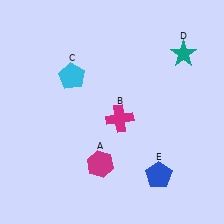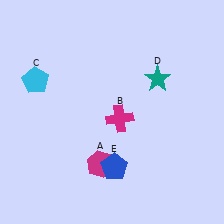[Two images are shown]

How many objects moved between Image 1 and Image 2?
3 objects moved between the two images.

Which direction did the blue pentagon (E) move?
The blue pentagon (E) moved left.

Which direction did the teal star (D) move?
The teal star (D) moved left.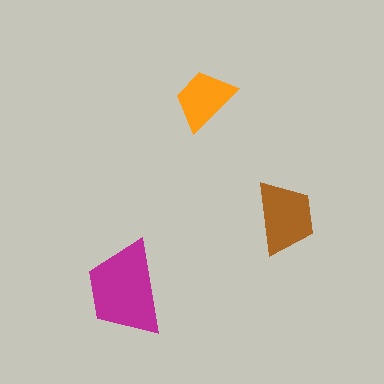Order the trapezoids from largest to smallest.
the magenta one, the brown one, the orange one.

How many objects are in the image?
There are 3 objects in the image.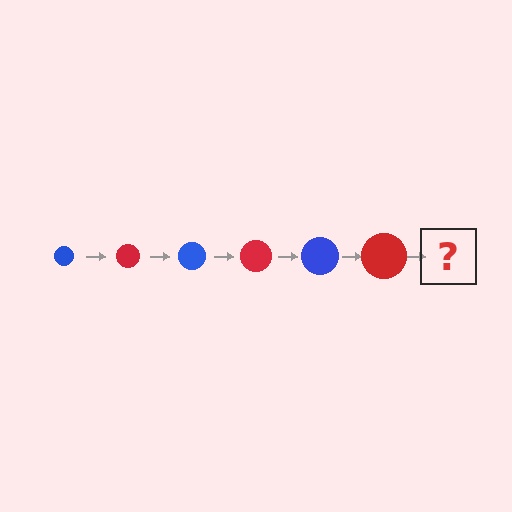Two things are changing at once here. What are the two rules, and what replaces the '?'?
The two rules are that the circle grows larger each step and the color cycles through blue and red. The '?' should be a blue circle, larger than the previous one.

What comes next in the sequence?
The next element should be a blue circle, larger than the previous one.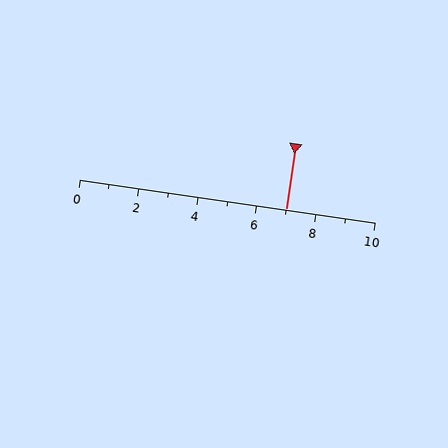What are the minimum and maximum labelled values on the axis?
The axis runs from 0 to 10.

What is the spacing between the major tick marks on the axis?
The major ticks are spaced 2 apart.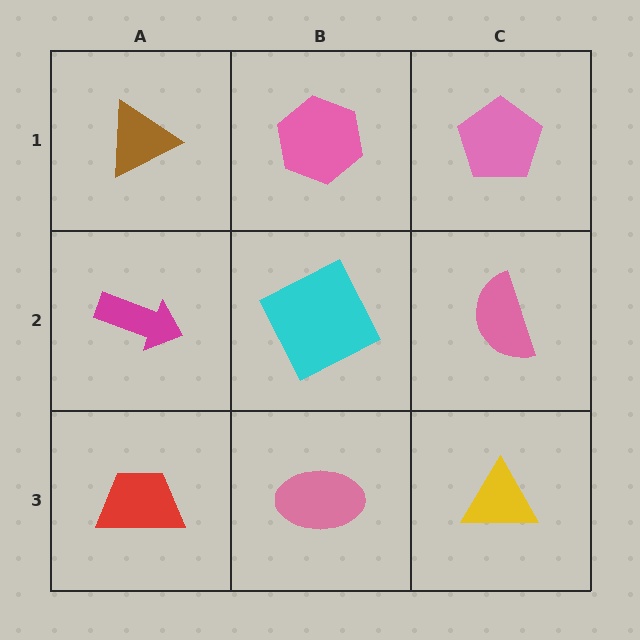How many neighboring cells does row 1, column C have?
2.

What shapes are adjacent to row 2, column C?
A pink pentagon (row 1, column C), a yellow triangle (row 3, column C), a cyan square (row 2, column B).